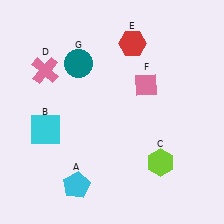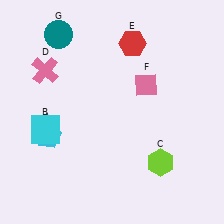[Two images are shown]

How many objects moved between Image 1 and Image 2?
2 objects moved between the two images.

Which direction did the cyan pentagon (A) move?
The cyan pentagon (A) moved up.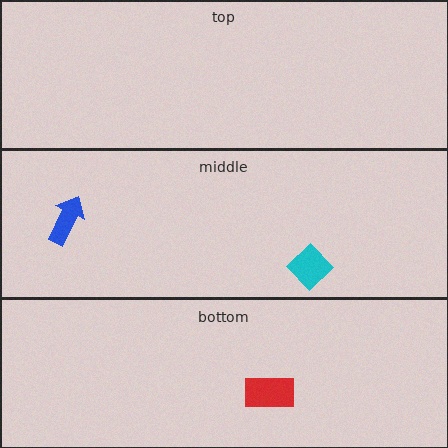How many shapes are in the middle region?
2.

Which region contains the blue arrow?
The middle region.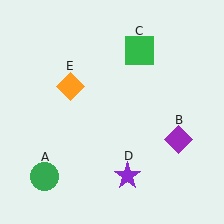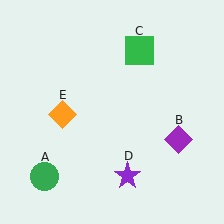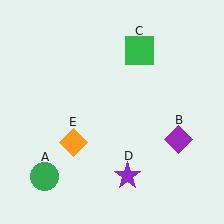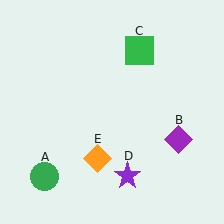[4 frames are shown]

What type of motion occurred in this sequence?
The orange diamond (object E) rotated counterclockwise around the center of the scene.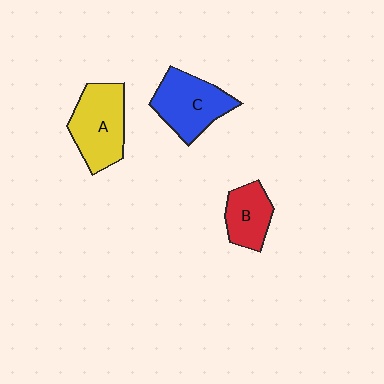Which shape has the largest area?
Shape A (yellow).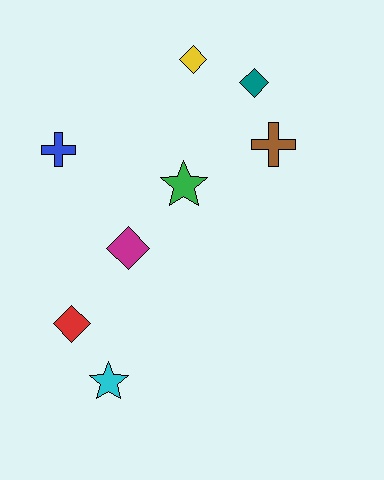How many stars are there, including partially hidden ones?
There are 2 stars.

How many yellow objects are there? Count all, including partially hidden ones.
There is 1 yellow object.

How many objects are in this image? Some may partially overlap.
There are 8 objects.